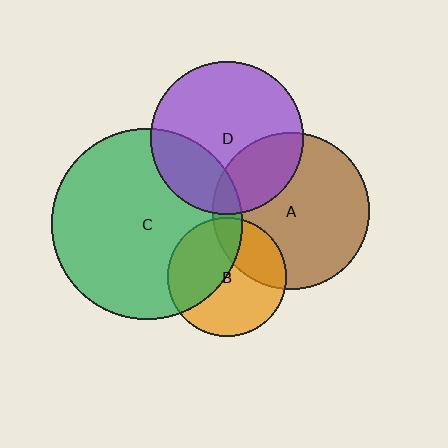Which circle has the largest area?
Circle C (green).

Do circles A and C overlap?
Yes.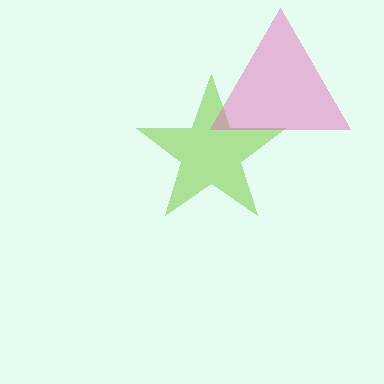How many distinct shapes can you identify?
There are 2 distinct shapes: a lime star, a pink triangle.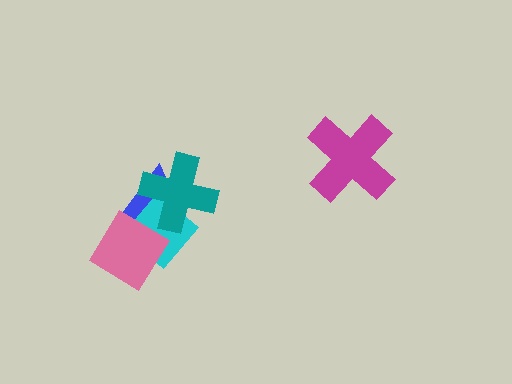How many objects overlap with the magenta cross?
0 objects overlap with the magenta cross.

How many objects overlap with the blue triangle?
3 objects overlap with the blue triangle.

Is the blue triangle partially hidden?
Yes, it is partially covered by another shape.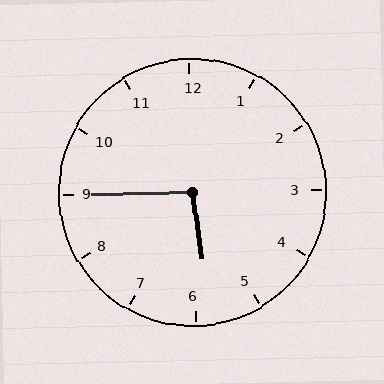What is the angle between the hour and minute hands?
Approximately 98 degrees.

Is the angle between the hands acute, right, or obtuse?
It is obtuse.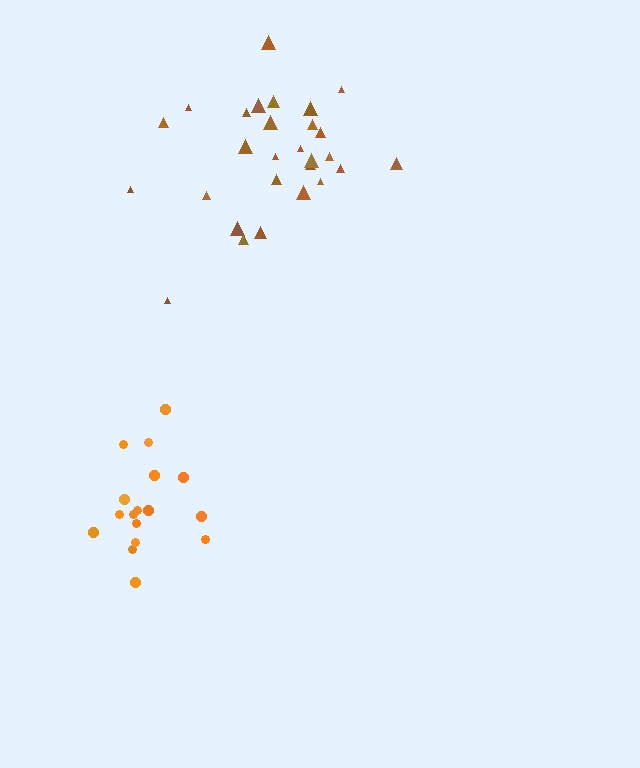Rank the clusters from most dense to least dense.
brown, orange.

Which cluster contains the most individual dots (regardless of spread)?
Brown (28).